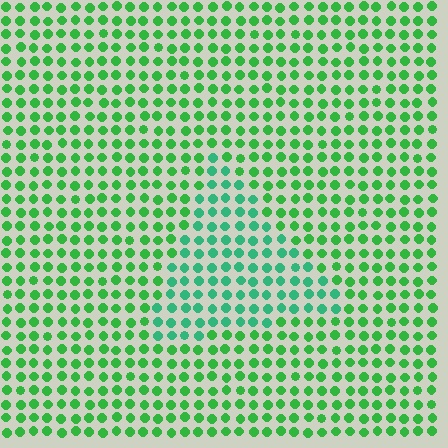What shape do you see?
I see a triangle.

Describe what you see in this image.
The image is filled with small green elements in a uniform arrangement. A triangle-shaped region is visible where the elements are tinted to a slightly different hue, forming a subtle color boundary.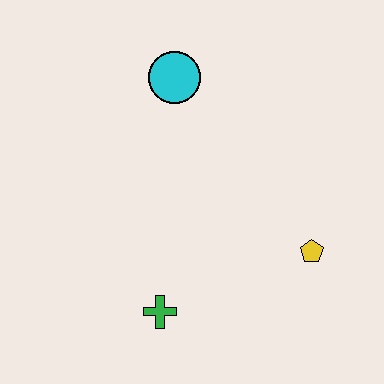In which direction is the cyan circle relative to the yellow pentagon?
The cyan circle is above the yellow pentagon.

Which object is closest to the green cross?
The yellow pentagon is closest to the green cross.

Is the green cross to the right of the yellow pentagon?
No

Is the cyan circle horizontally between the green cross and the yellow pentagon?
Yes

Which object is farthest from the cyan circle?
The green cross is farthest from the cyan circle.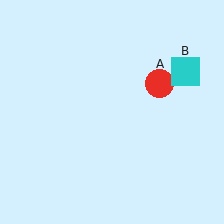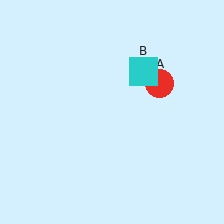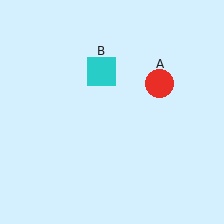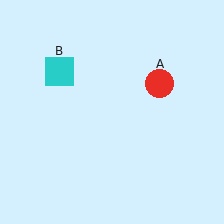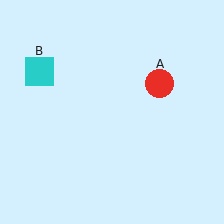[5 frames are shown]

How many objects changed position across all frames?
1 object changed position: cyan square (object B).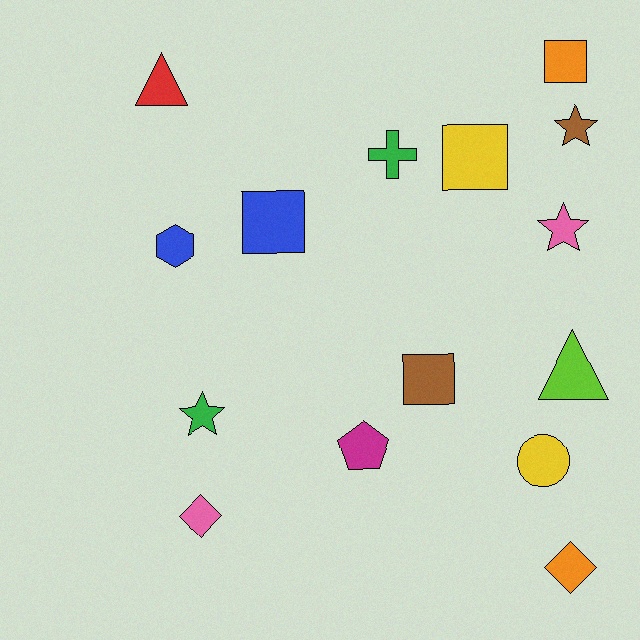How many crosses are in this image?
There is 1 cross.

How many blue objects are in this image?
There are 2 blue objects.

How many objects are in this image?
There are 15 objects.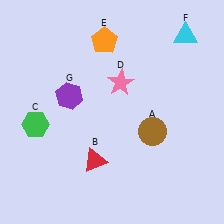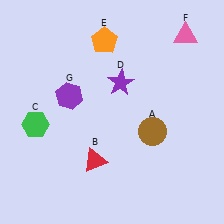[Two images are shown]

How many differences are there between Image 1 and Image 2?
There are 2 differences between the two images.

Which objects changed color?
D changed from pink to purple. F changed from cyan to pink.